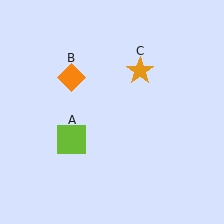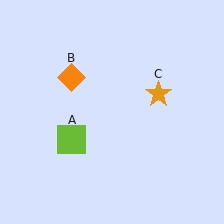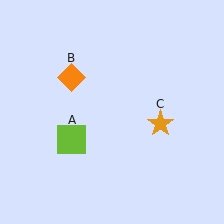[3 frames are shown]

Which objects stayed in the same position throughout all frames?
Lime square (object A) and orange diamond (object B) remained stationary.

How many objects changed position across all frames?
1 object changed position: orange star (object C).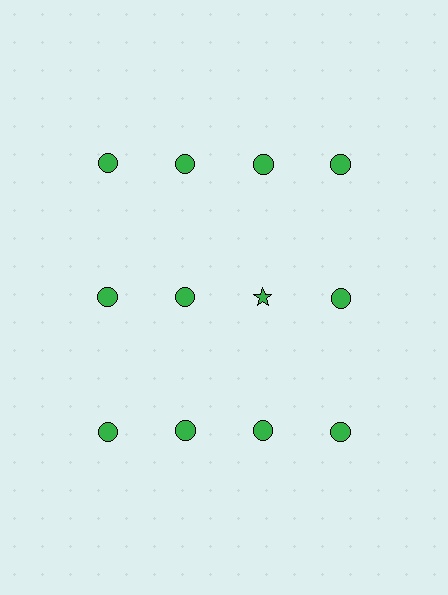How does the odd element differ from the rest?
It has a different shape: star instead of circle.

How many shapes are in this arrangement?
There are 12 shapes arranged in a grid pattern.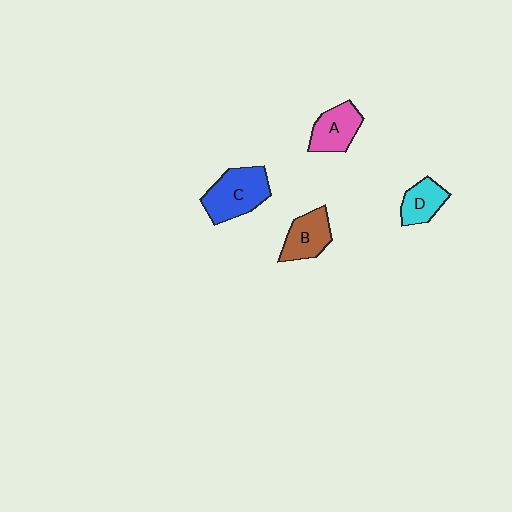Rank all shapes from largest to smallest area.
From largest to smallest: C (blue), B (brown), A (pink), D (cyan).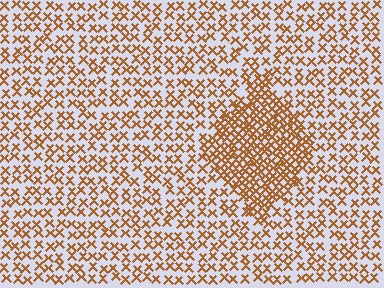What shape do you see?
I see a diamond.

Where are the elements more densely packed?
The elements are more densely packed inside the diamond boundary.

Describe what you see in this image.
The image contains small brown elements arranged at two different densities. A diamond-shaped region is visible where the elements are more densely packed than the surrounding area.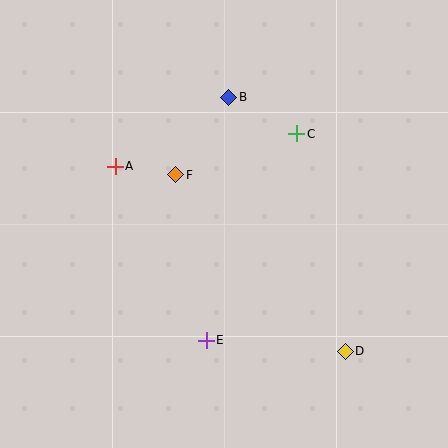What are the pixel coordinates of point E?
Point E is at (206, 340).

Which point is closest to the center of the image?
Point F at (176, 175) is closest to the center.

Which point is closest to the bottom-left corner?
Point E is closest to the bottom-left corner.